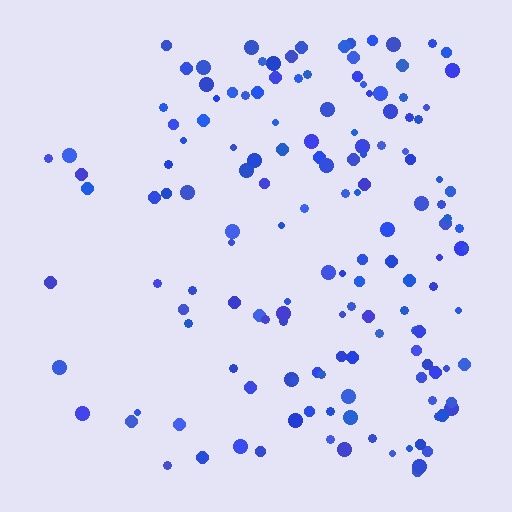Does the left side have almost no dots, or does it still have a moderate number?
Still a moderate number, just noticeably fewer than the right.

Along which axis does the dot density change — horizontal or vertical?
Horizontal.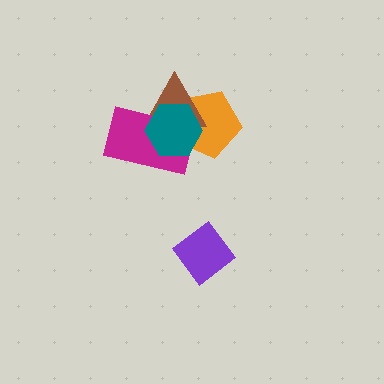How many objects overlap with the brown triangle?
3 objects overlap with the brown triangle.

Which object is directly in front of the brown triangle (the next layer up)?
The magenta rectangle is directly in front of the brown triangle.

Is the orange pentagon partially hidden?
Yes, it is partially covered by another shape.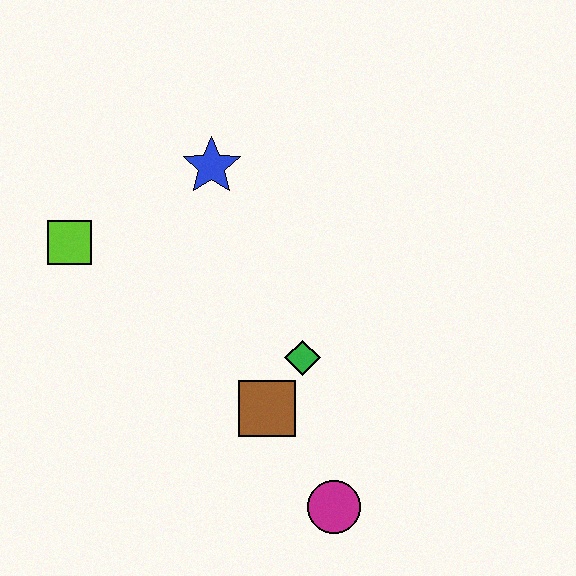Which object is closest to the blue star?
The lime square is closest to the blue star.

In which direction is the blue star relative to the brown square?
The blue star is above the brown square.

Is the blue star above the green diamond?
Yes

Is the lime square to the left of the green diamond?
Yes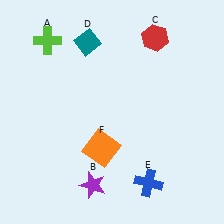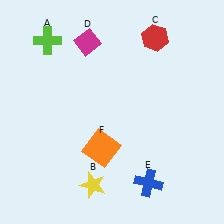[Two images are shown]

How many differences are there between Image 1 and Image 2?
There are 2 differences between the two images.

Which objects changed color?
B changed from purple to yellow. D changed from teal to magenta.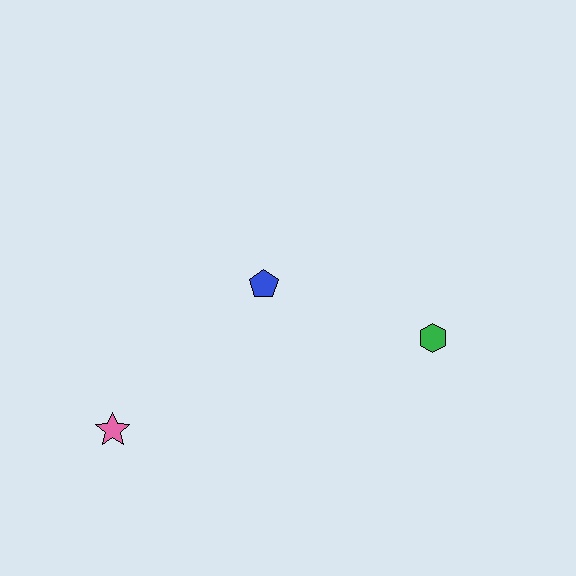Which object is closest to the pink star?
The blue pentagon is closest to the pink star.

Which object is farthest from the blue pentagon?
The pink star is farthest from the blue pentagon.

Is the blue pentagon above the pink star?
Yes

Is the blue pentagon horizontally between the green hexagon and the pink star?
Yes